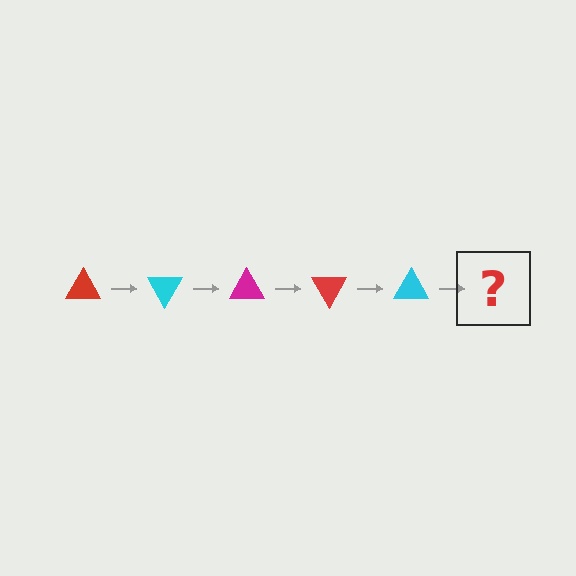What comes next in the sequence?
The next element should be a magenta triangle, rotated 300 degrees from the start.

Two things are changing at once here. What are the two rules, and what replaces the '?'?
The two rules are that it rotates 60 degrees each step and the color cycles through red, cyan, and magenta. The '?' should be a magenta triangle, rotated 300 degrees from the start.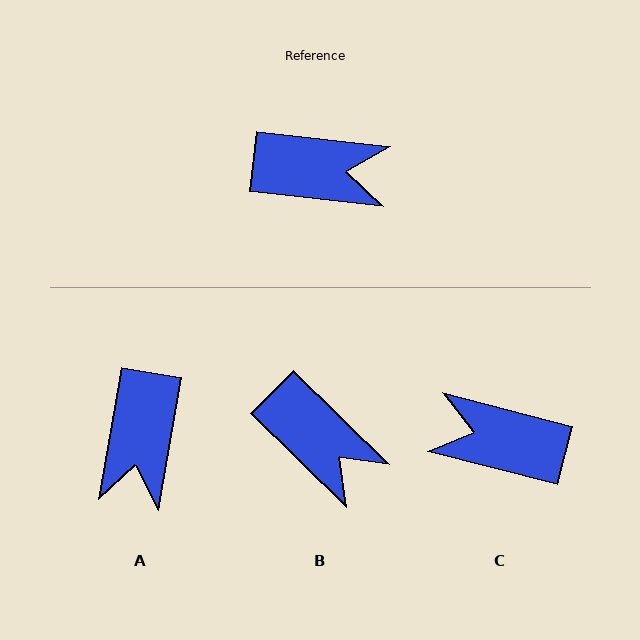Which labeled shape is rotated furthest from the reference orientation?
C, about 172 degrees away.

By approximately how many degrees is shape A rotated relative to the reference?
Approximately 94 degrees clockwise.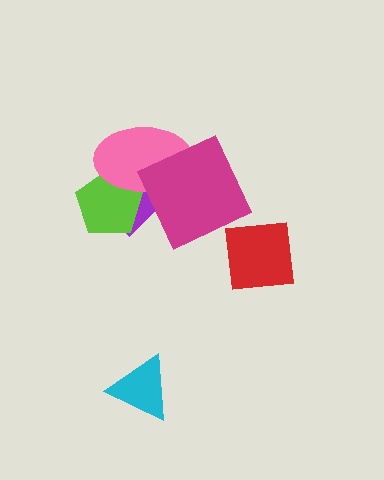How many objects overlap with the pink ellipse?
3 objects overlap with the pink ellipse.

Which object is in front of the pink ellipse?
The magenta square is in front of the pink ellipse.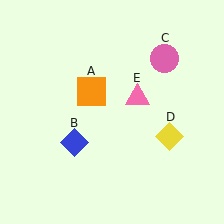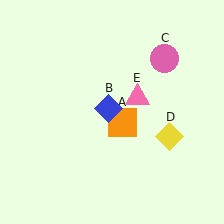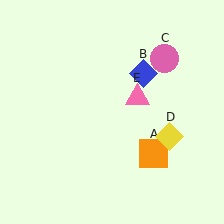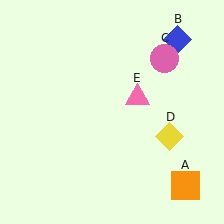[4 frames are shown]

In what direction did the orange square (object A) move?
The orange square (object A) moved down and to the right.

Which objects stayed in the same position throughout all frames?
Pink circle (object C) and yellow diamond (object D) and pink triangle (object E) remained stationary.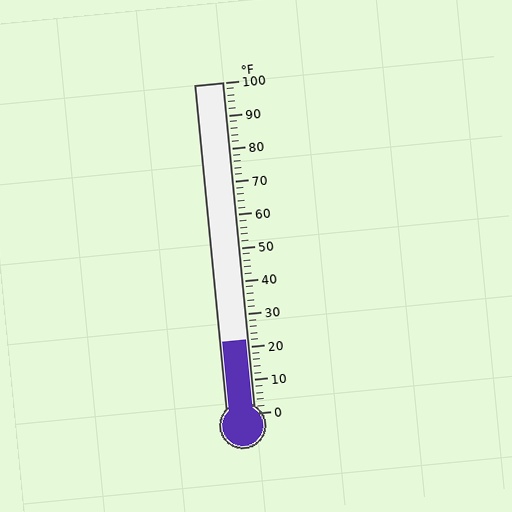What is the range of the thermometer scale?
The thermometer scale ranges from 0°F to 100°F.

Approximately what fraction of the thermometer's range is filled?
The thermometer is filled to approximately 20% of its range.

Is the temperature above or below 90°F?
The temperature is below 90°F.